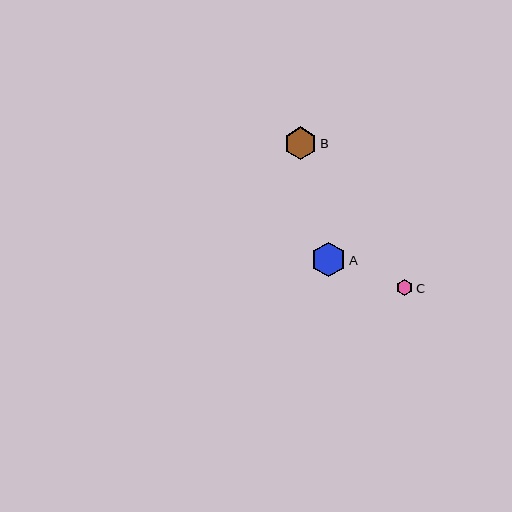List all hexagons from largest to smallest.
From largest to smallest: A, B, C.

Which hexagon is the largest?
Hexagon A is the largest with a size of approximately 35 pixels.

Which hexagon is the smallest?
Hexagon C is the smallest with a size of approximately 16 pixels.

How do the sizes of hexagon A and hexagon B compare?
Hexagon A and hexagon B are approximately the same size.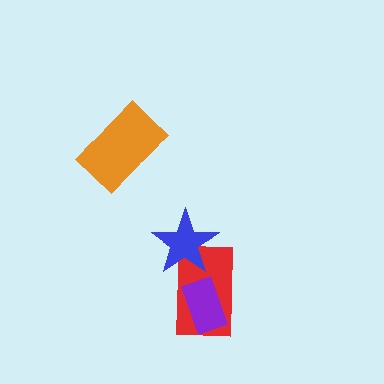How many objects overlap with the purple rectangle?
1 object overlaps with the purple rectangle.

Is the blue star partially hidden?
No, no other shape covers it.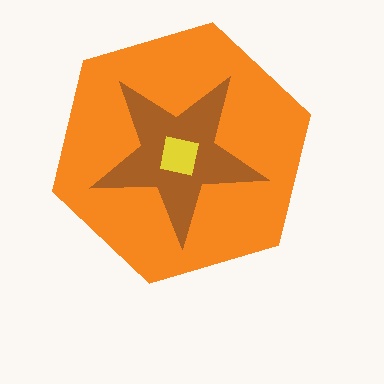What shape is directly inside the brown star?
The yellow square.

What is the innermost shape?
The yellow square.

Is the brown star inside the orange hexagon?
Yes.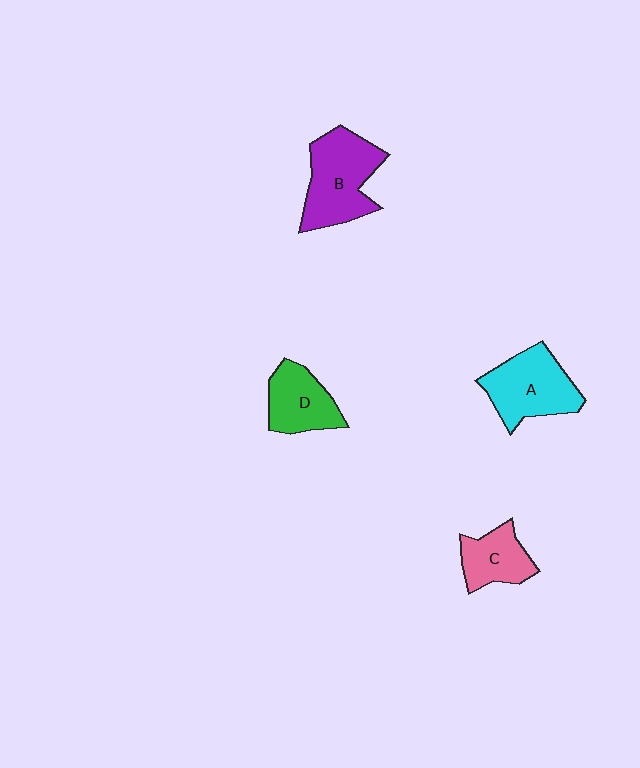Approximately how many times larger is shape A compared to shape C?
Approximately 1.5 times.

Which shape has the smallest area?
Shape C (pink).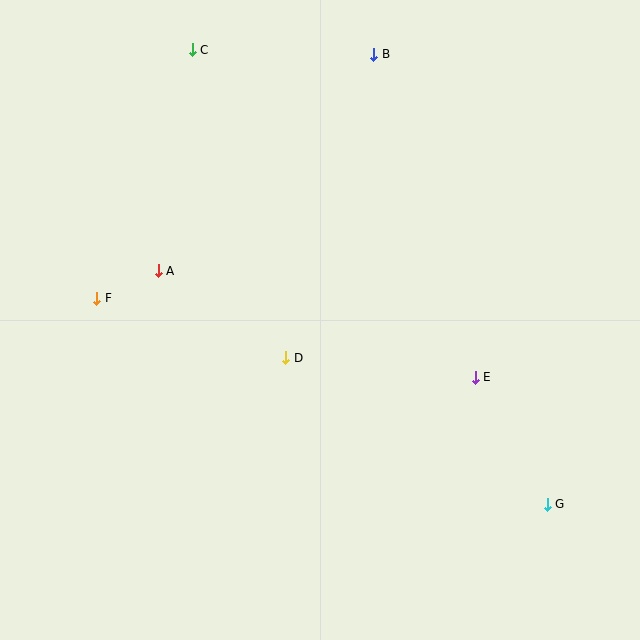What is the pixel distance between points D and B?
The distance between D and B is 316 pixels.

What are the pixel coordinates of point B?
Point B is at (374, 54).